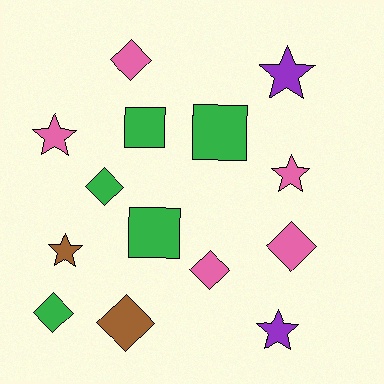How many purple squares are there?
There are no purple squares.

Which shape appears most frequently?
Diamond, with 6 objects.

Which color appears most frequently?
Pink, with 5 objects.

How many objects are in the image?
There are 14 objects.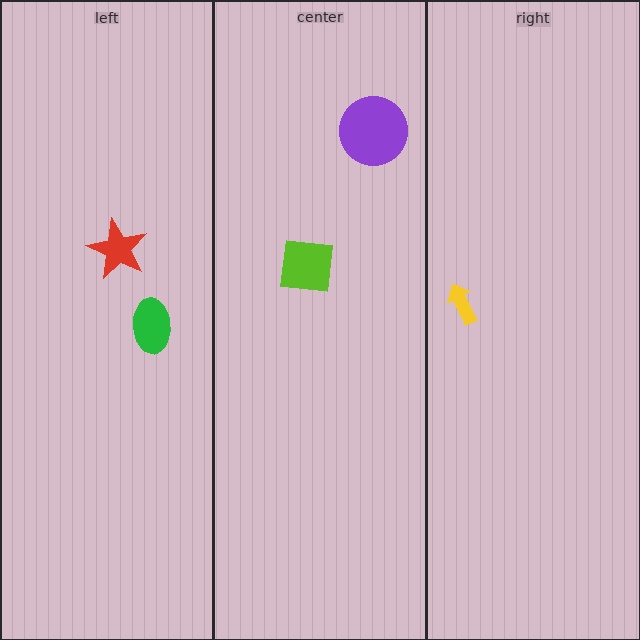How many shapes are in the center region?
2.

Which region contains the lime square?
The center region.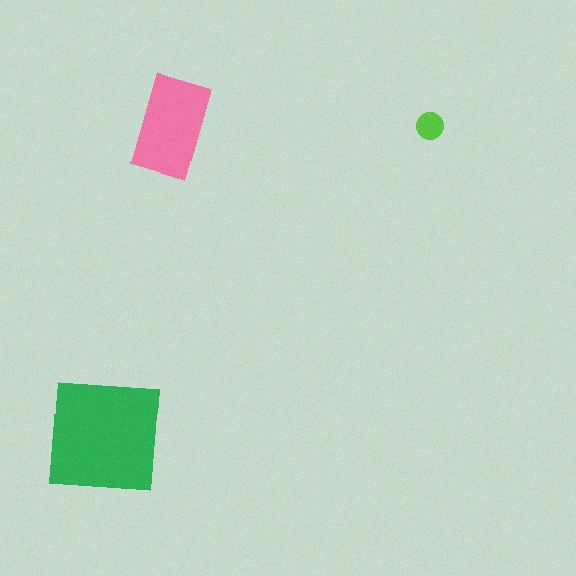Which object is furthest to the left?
The green square is leftmost.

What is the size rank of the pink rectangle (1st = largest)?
2nd.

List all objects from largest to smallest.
The green square, the pink rectangle, the lime circle.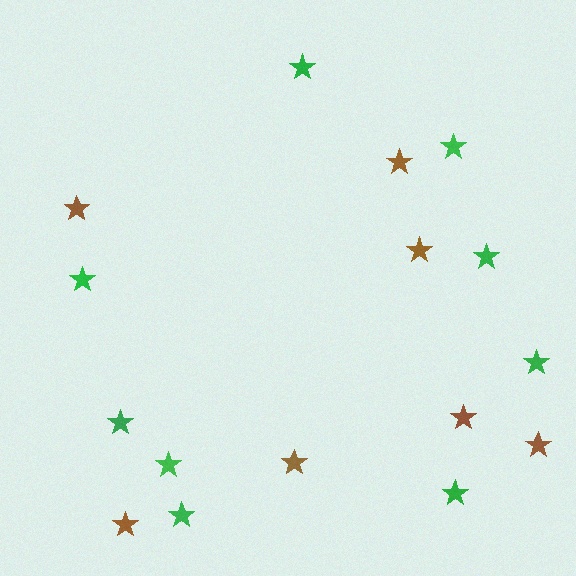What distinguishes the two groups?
There are 2 groups: one group of brown stars (7) and one group of green stars (9).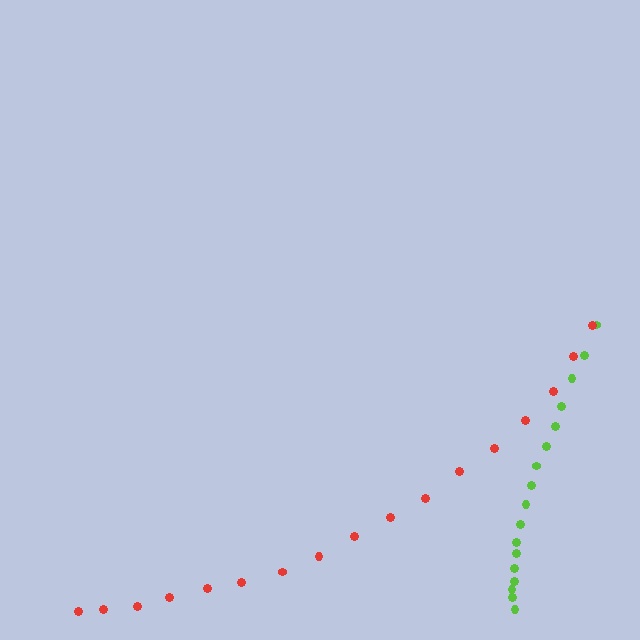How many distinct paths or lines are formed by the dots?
There are 2 distinct paths.